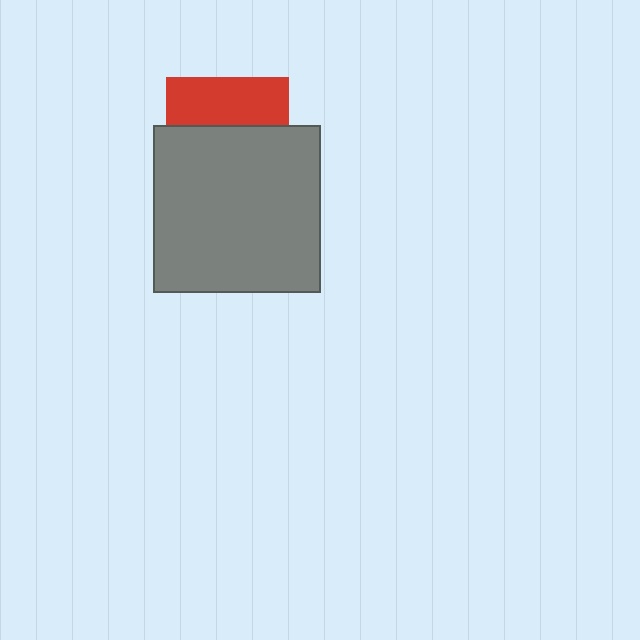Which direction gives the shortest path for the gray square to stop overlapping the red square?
Moving down gives the shortest separation.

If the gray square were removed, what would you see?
You would see the complete red square.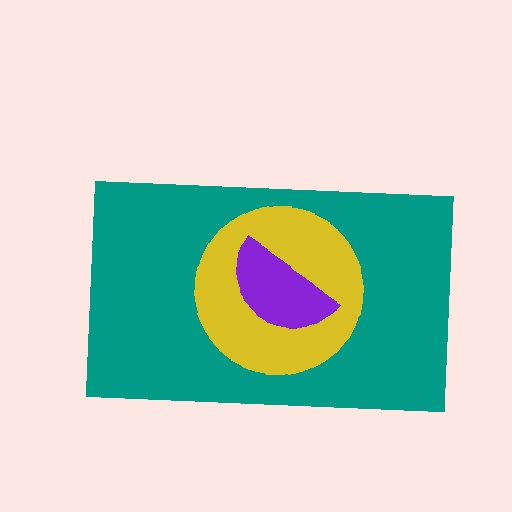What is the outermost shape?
The teal rectangle.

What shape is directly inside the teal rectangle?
The yellow circle.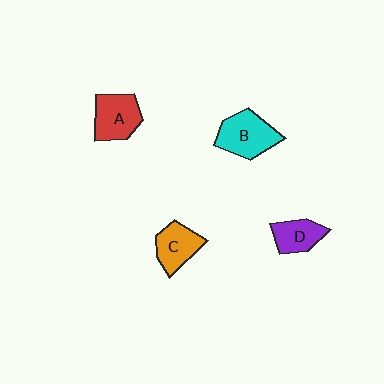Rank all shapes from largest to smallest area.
From largest to smallest: B (cyan), A (red), C (orange), D (purple).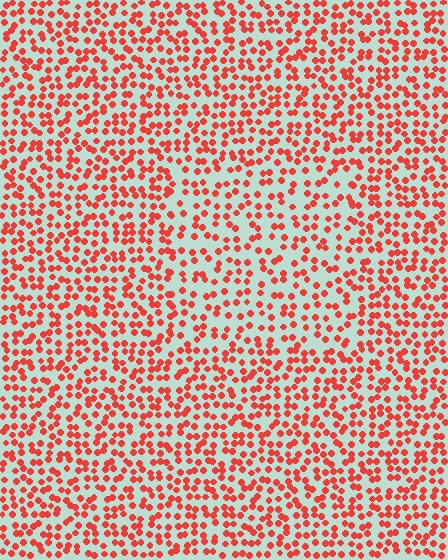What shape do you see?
I see a rectangle.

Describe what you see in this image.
The image contains small red elements arranged at two different densities. A rectangle-shaped region is visible where the elements are less densely packed than the surrounding area.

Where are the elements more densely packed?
The elements are more densely packed outside the rectangle boundary.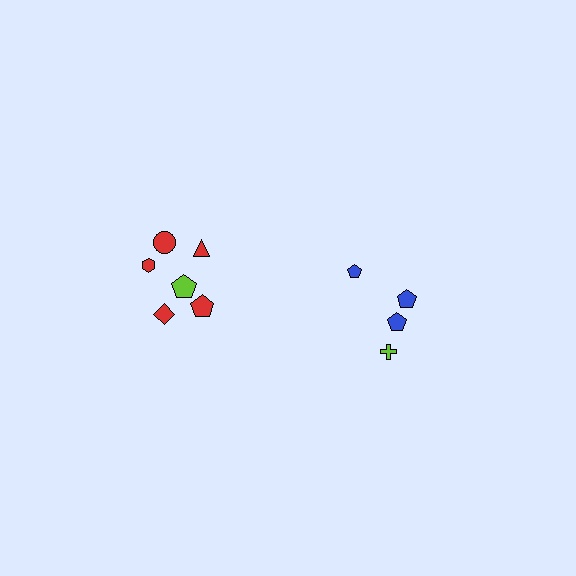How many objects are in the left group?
There are 6 objects.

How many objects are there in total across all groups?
There are 10 objects.